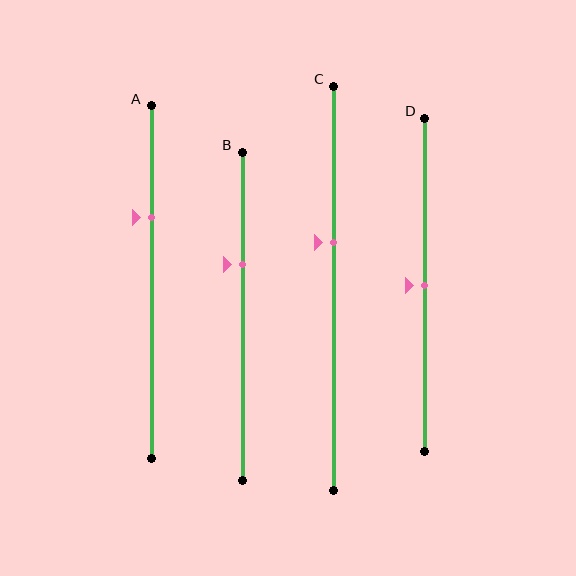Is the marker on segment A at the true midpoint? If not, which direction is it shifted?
No, the marker on segment A is shifted upward by about 18% of the segment length.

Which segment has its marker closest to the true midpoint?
Segment D has its marker closest to the true midpoint.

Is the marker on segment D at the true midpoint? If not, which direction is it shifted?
Yes, the marker on segment D is at the true midpoint.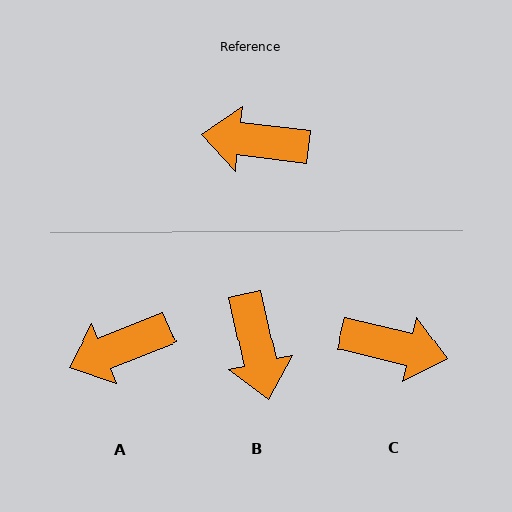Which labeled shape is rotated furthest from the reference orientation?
C, about 173 degrees away.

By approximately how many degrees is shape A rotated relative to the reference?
Approximately 29 degrees counter-clockwise.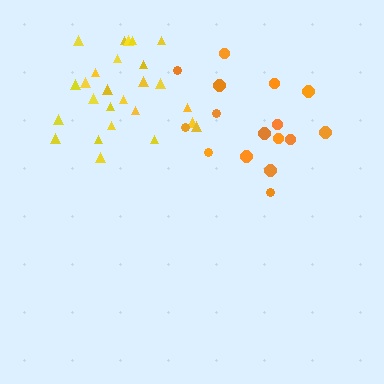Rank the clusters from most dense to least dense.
yellow, orange.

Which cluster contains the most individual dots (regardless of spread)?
Yellow (26).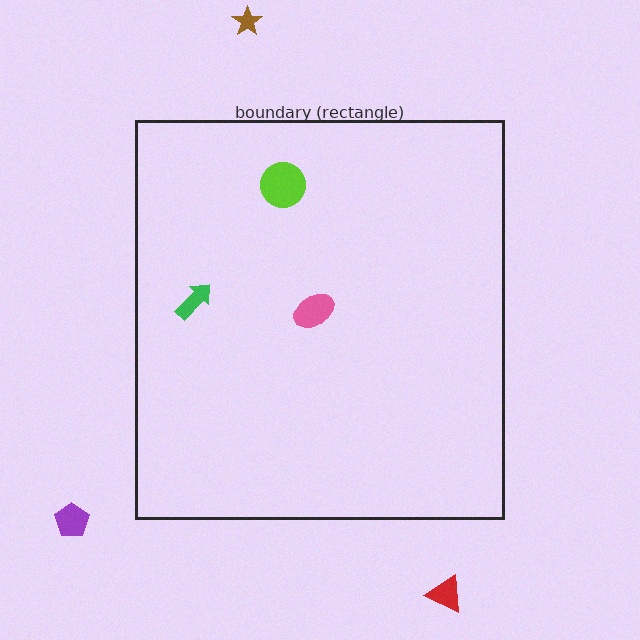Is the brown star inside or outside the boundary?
Outside.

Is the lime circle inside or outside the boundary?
Inside.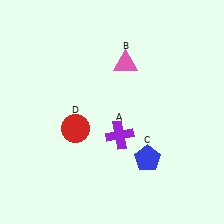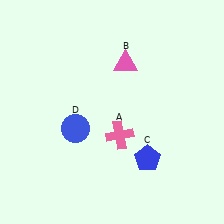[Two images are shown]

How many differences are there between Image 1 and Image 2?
There are 2 differences between the two images.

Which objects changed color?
A changed from purple to pink. D changed from red to blue.